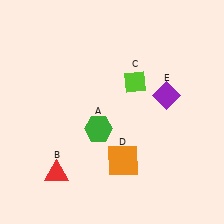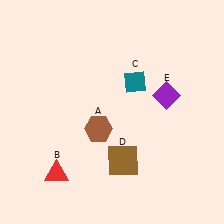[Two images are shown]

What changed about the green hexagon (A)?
In Image 1, A is green. In Image 2, it changed to brown.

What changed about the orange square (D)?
In Image 1, D is orange. In Image 2, it changed to brown.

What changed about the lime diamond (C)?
In Image 1, C is lime. In Image 2, it changed to teal.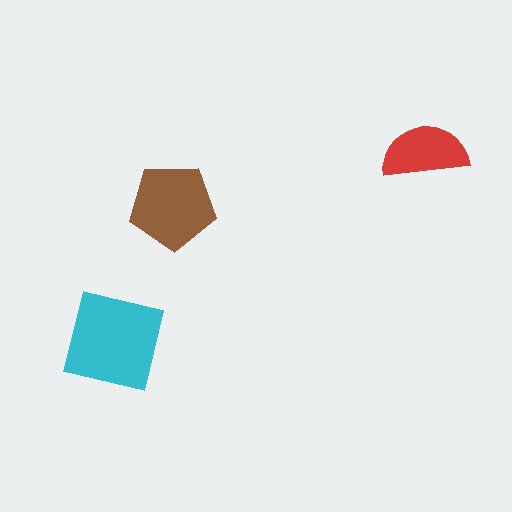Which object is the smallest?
The red semicircle.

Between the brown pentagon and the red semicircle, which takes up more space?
The brown pentagon.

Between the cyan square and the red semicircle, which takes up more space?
The cyan square.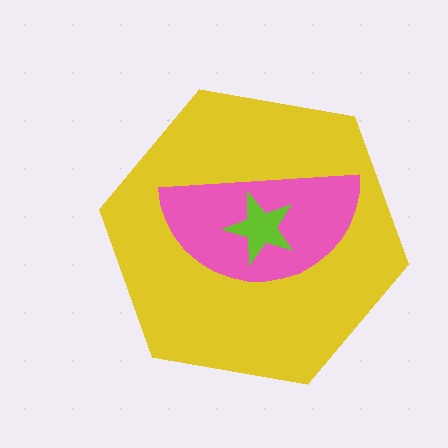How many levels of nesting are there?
3.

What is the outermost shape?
The yellow hexagon.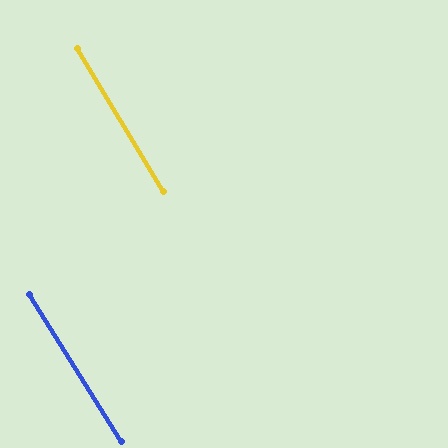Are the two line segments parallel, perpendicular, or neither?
Parallel — their directions differ by only 0.5°.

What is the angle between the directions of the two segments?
Approximately 1 degree.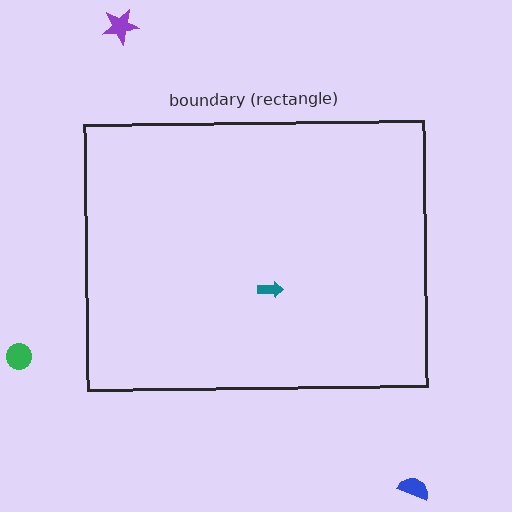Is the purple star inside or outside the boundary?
Outside.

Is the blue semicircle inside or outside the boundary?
Outside.